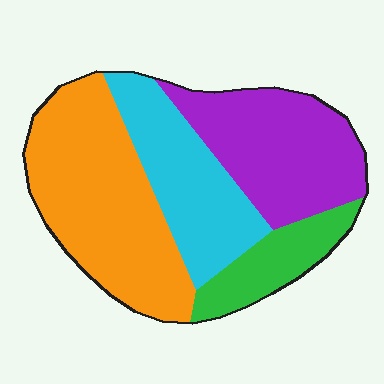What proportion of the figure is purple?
Purple takes up between a sixth and a third of the figure.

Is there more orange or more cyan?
Orange.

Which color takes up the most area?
Orange, at roughly 35%.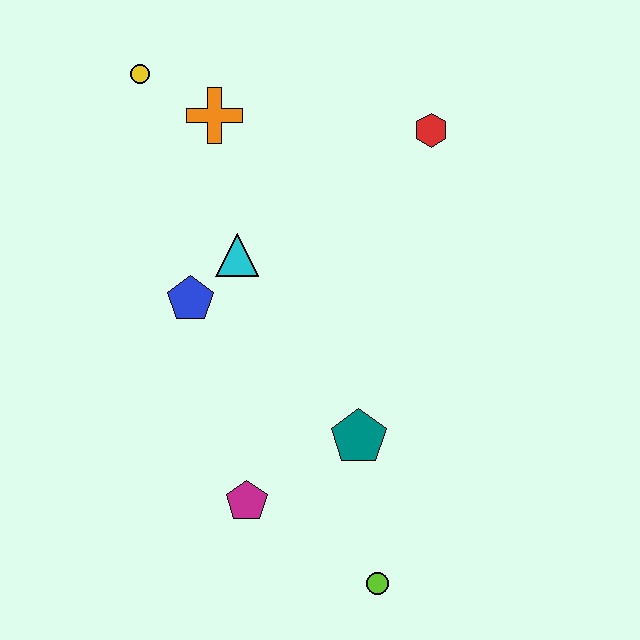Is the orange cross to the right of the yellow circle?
Yes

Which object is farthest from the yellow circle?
The lime circle is farthest from the yellow circle.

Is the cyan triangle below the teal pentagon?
No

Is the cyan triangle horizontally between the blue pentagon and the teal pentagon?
Yes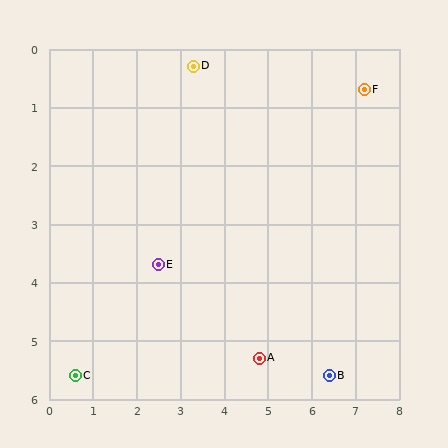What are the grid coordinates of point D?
Point D is at approximately (3.3, 0.3).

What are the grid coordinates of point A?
Point A is at approximately (4.8, 5.3).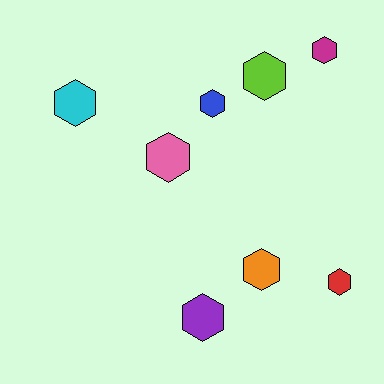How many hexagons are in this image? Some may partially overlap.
There are 8 hexagons.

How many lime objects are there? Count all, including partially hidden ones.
There is 1 lime object.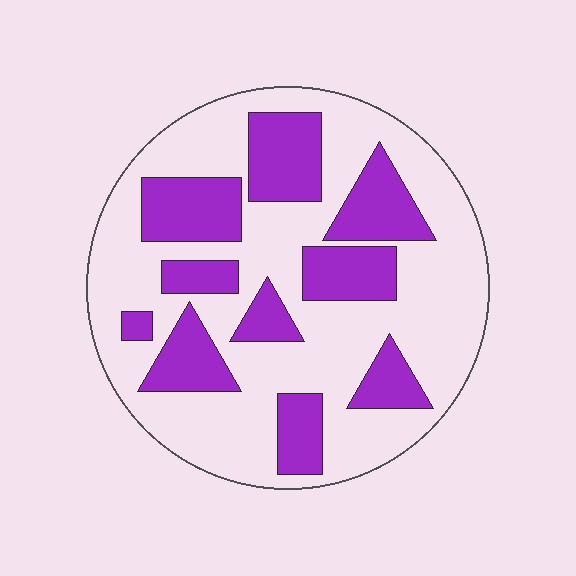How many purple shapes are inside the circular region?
10.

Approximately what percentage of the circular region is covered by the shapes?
Approximately 35%.